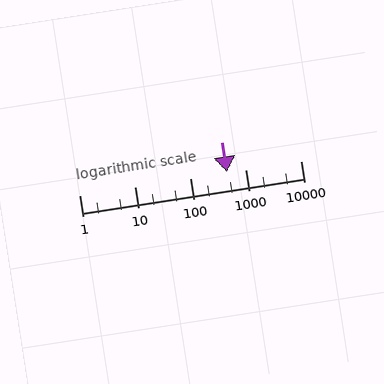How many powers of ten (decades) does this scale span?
The scale spans 4 decades, from 1 to 10000.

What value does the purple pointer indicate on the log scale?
The pointer indicates approximately 460.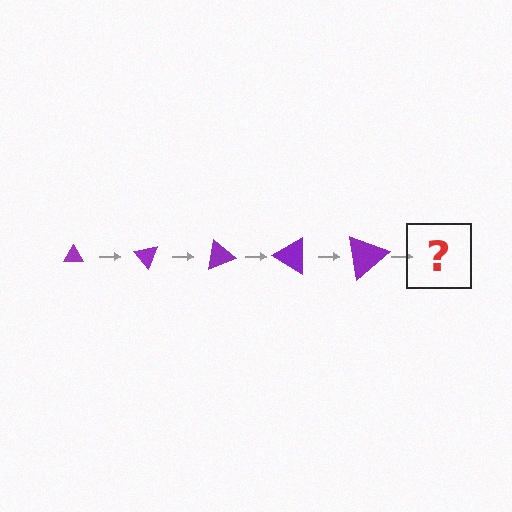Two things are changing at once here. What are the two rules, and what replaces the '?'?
The two rules are that the triangle grows larger each step and it rotates 50 degrees each step. The '?' should be a triangle, larger than the previous one and rotated 250 degrees from the start.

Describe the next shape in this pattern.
It should be a triangle, larger than the previous one and rotated 250 degrees from the start.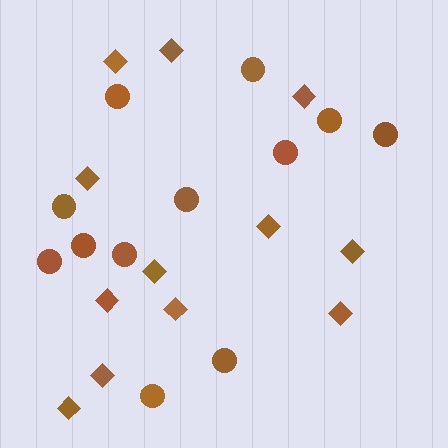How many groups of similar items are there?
There are 2 groups: one group of diamonds (12) and one group of circles (12).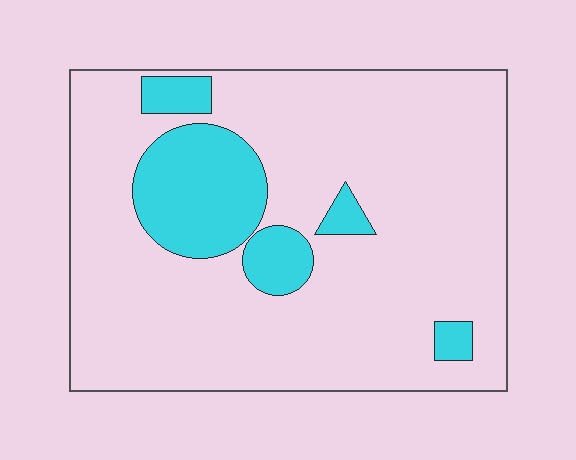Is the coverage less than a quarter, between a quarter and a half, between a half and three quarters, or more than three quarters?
Less than a quarter.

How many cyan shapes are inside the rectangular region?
5.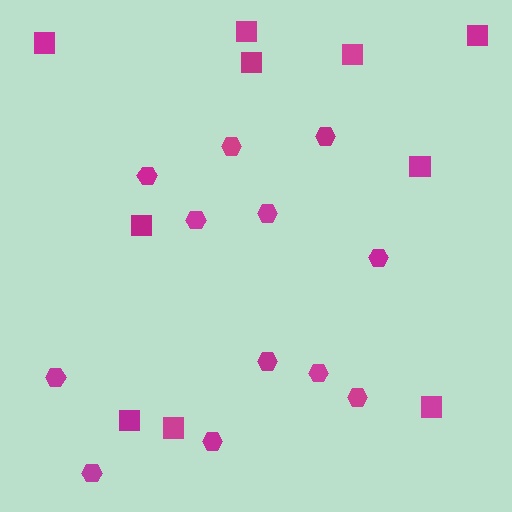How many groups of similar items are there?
There are 2 groups: one group of squares (10) and one group of hexagons (12).